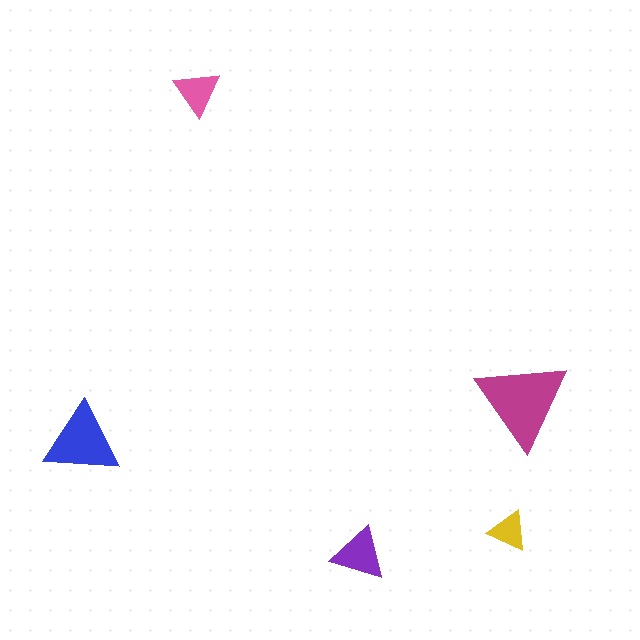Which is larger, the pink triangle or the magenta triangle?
The magenta one.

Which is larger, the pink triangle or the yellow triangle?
The pink one.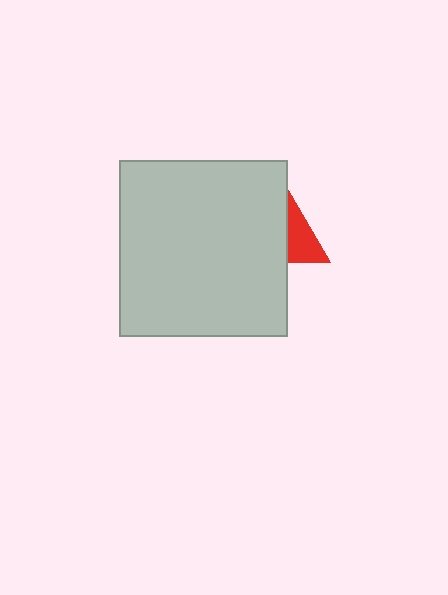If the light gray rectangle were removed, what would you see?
You would see the complete red triangle.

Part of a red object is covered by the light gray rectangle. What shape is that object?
It is a triangle.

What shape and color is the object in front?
The object in front is a light gray rectangle.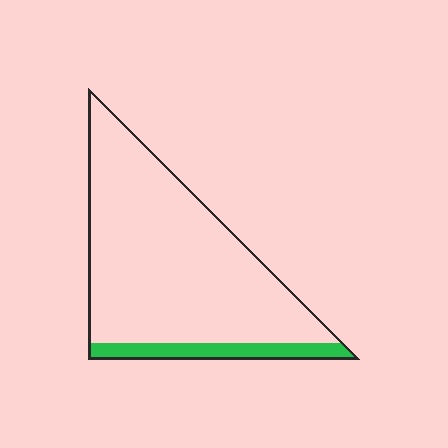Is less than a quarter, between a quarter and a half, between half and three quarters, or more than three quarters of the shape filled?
Less than a quarter.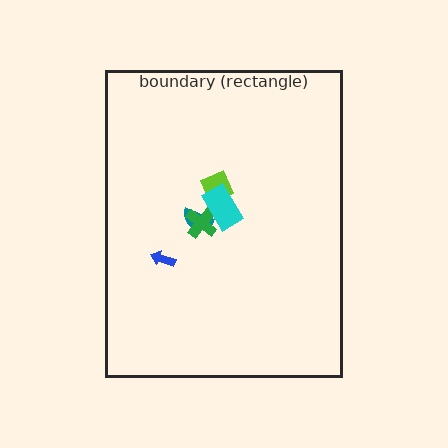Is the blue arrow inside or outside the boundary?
Inside.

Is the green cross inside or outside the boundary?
Inside.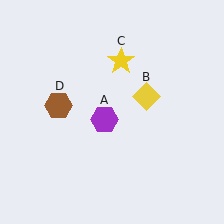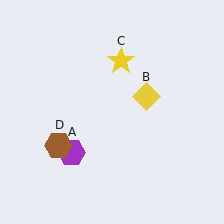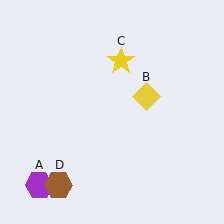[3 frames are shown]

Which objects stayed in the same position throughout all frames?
Yellow diamond (object B) and yellow star (object C) remained stationary.